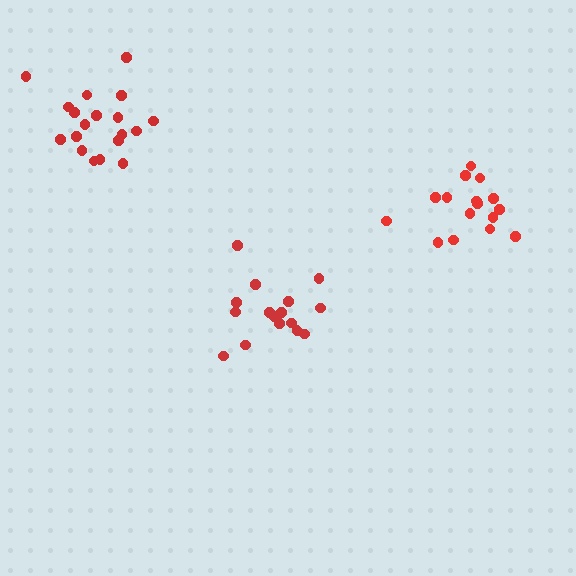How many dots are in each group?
Group 1: 16 dots, Group 2: 16 dots, Group 3: 19 dots (51 total).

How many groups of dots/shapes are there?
There are 3 groups.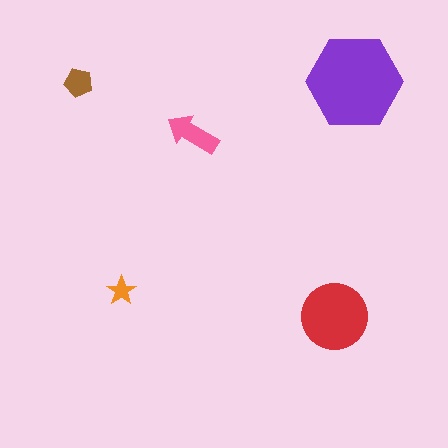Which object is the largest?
The purple hexagon.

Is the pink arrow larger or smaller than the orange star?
Larger.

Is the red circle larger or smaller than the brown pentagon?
Larger.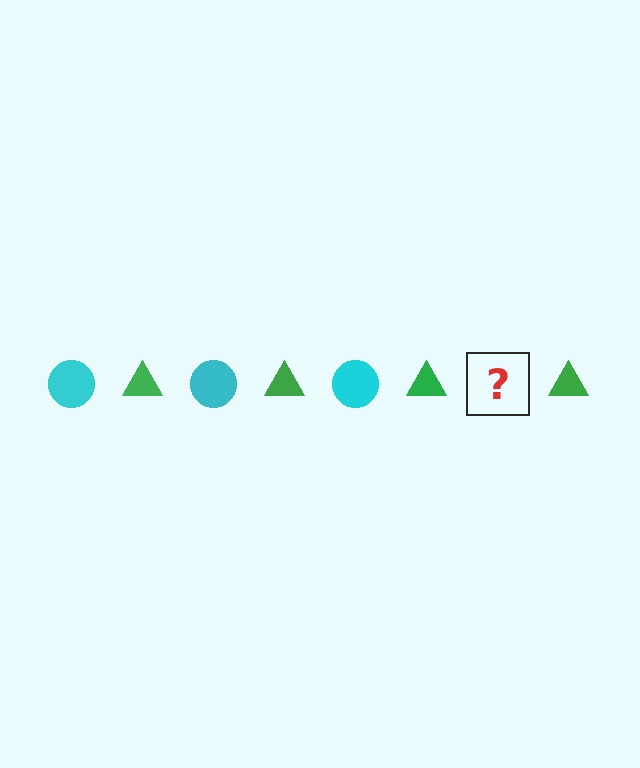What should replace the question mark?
The question mark should be replaced with a cyan circle.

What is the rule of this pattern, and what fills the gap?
The rule is that the pattern alternates between cyan circle and green triangle. The gap should be filled with a cyan circle.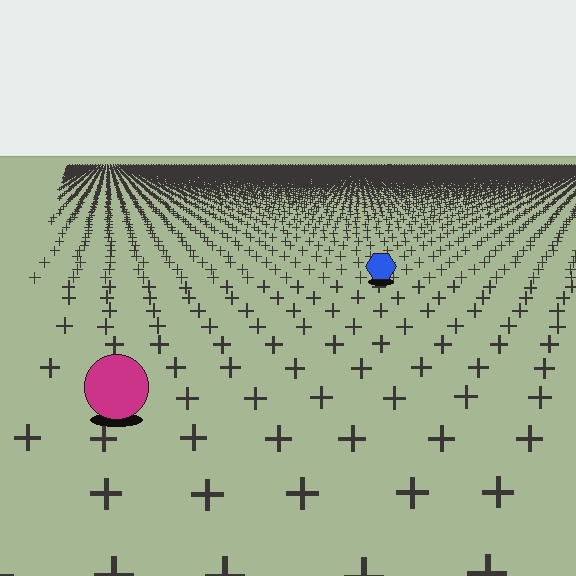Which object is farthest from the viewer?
The blue hexagon is farthest from the viewer. It appears smaller and the ground texture around it is denser.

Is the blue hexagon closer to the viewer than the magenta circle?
No. The magenta circle is closer — you can tell from the texture gradient: the ground texture is coarser near it.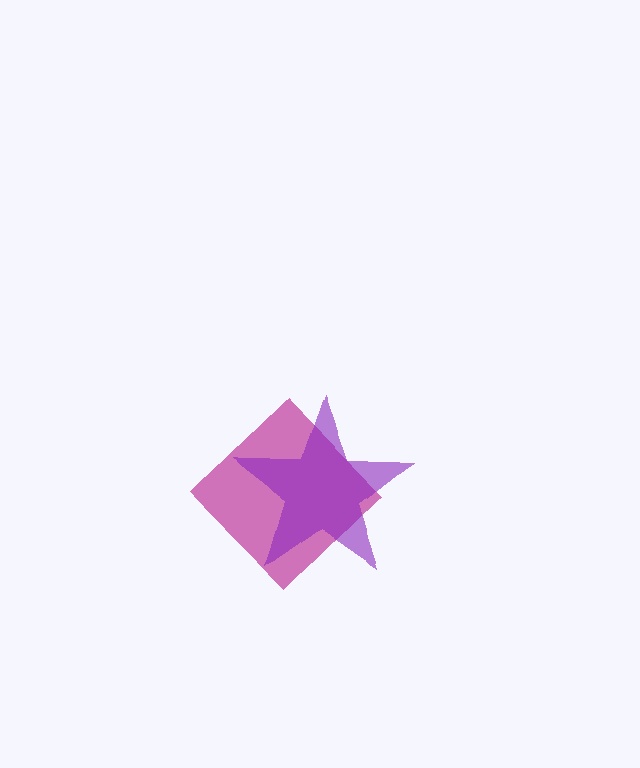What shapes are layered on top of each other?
The layered shapes are: a magenta diamond, a purple star.